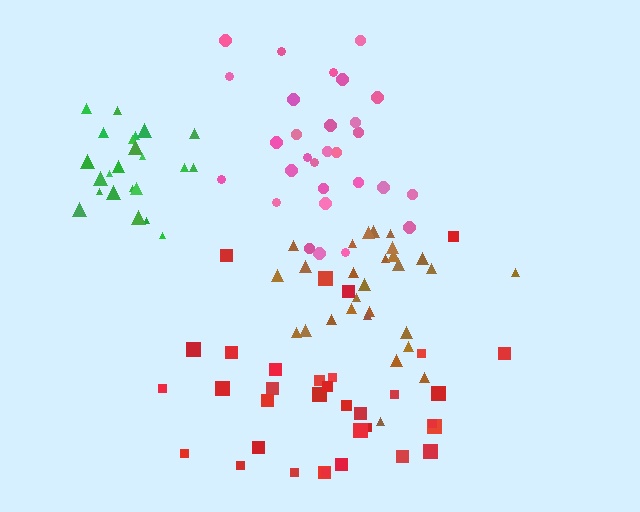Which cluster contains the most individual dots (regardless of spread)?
Red (34).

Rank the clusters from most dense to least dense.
green, brown, pink, red.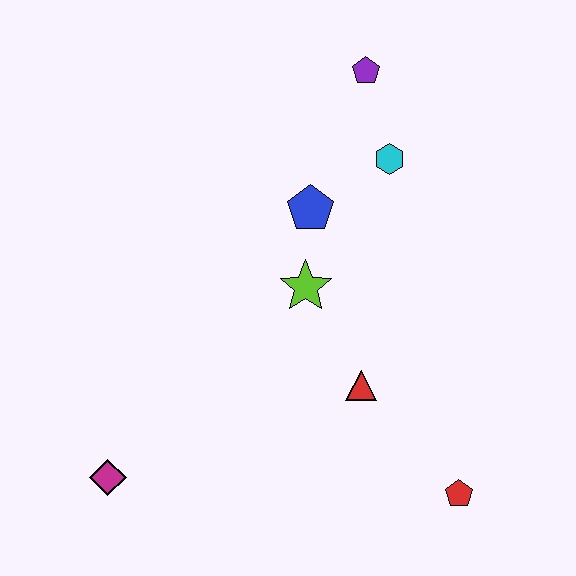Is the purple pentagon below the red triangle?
No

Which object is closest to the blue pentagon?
The lime star is closest to the blue pentagon.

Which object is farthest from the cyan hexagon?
The magenta diamond is farthest from the cyan hexagon.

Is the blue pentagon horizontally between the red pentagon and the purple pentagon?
No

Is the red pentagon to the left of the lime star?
No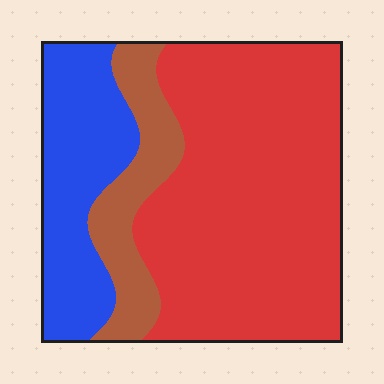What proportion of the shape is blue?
Blue covers roughly 25% of the shape.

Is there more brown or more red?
Red.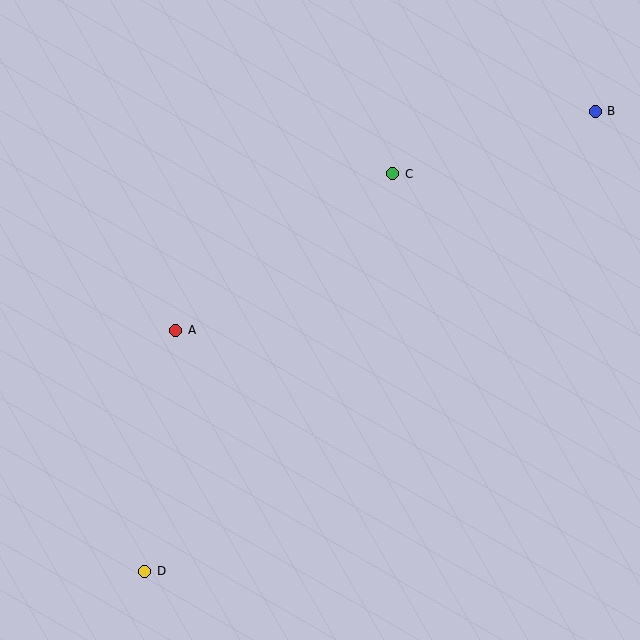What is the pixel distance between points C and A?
The distance between C and A is 267 pixels.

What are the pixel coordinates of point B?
Point B is at (595, 111).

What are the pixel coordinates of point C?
Point C is at (393, 174).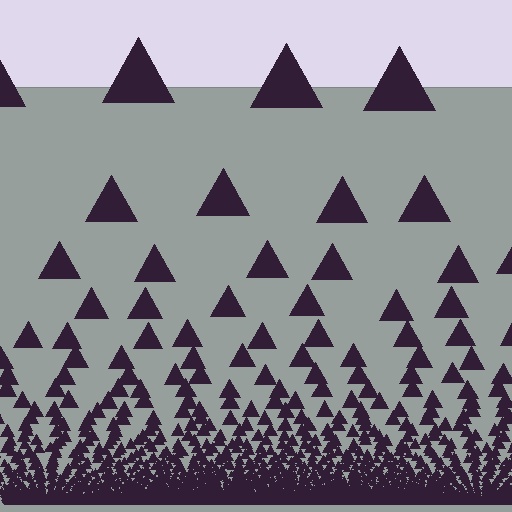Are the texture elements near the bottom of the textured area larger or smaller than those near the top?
Smaller. The gradient is inverted — elements near the bottom are smaller and denser.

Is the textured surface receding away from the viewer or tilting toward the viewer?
The surface appears to tilt toward the viewer. Texture elements get larger and sparser toward the top.